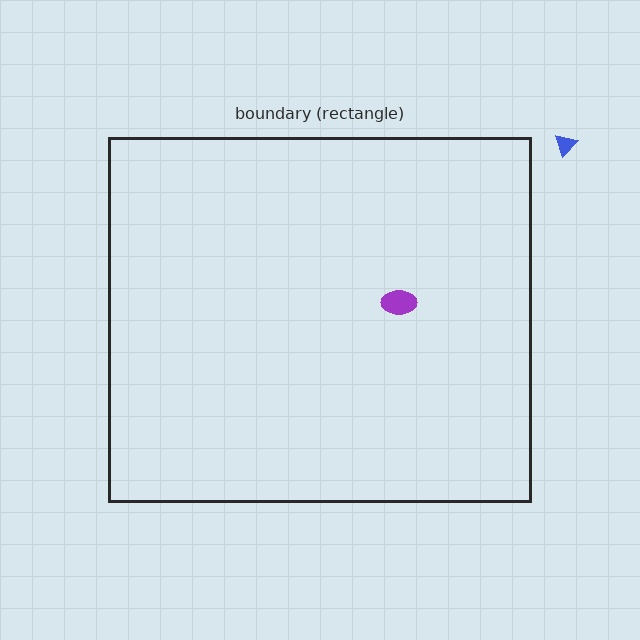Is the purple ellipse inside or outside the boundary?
Inside.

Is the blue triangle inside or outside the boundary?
Outside.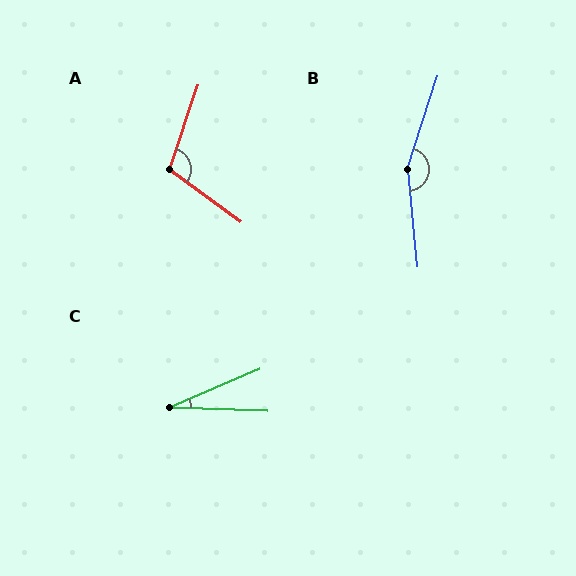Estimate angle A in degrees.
Approximately 107 degrees.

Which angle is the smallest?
C, at approximately 25 degrees.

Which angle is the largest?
B, at approximately 156 degrees.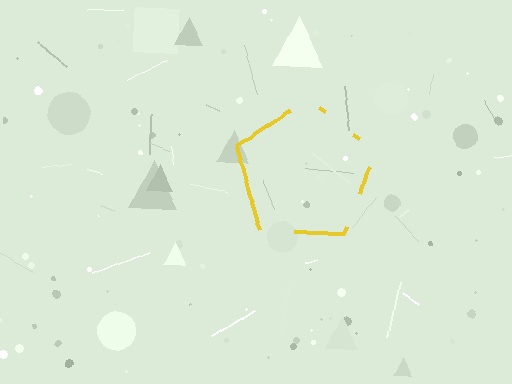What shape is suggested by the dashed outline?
The dashed outline suggests a pentagon.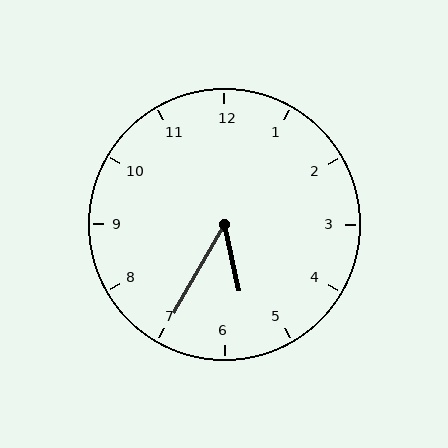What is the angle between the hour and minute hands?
Approximately 42 degrees.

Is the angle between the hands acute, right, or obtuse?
It is acute.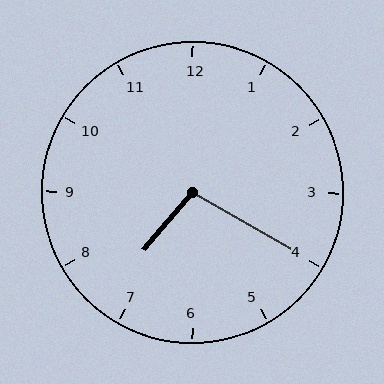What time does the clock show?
7:20.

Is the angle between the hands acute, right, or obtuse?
It is obtuse.